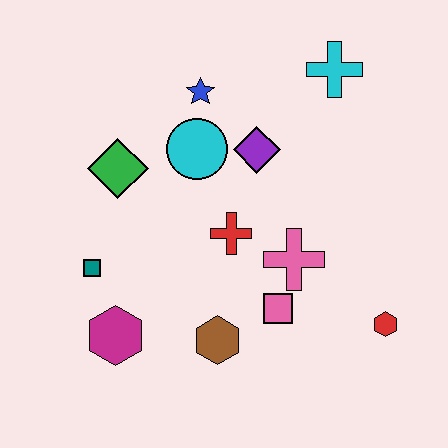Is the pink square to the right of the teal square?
Yes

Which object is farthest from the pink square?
The cyan cross is farthest from the pink square.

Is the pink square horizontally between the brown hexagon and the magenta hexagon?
No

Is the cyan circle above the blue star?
No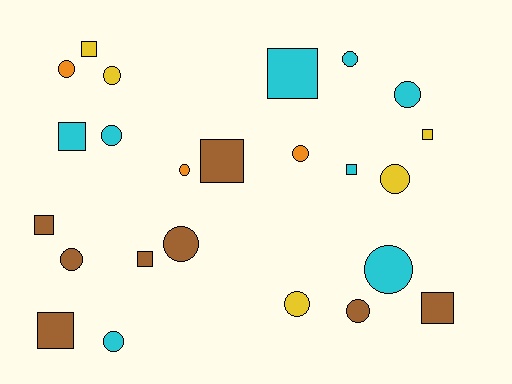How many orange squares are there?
There are no orange squares.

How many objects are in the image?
There are 24 objects.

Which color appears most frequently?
Brown, with 8 objects.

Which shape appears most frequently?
Circle, with 14 objects.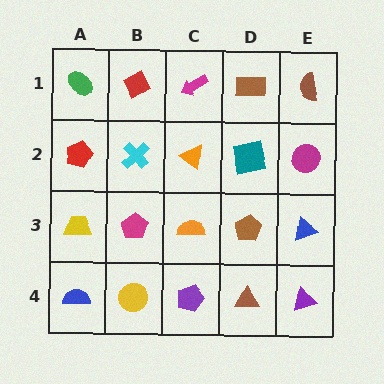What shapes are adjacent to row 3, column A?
A red pentagon (row 2, column A), a blue semicircle (row 4, column A), a magenta pentagon (row 3, column B).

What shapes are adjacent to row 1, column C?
An orange triangle (row 2, column C), a red diamond (row 1, column B), a brown rectangle (row 1, column D).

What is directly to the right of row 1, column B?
A magenta arrow.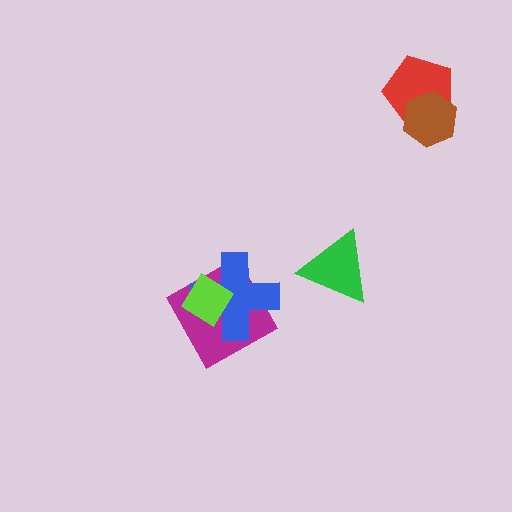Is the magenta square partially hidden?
Yes, it is partially covered by another shape.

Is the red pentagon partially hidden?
Yes, it is partially covered by another shape.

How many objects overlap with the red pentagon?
1 object overlaps with the red pentagon.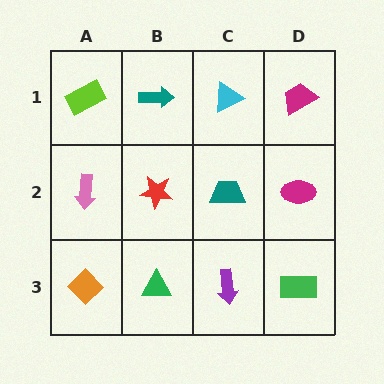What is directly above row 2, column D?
A magenta trapezoid.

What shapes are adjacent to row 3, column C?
A teal trapezoid (row 2, column C), a green triangle (row 3, column B), a green rectangle (row 3, column D).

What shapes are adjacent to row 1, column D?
A magenta ellipse (row 2, column D), a cyan triangle (row 1, column C).